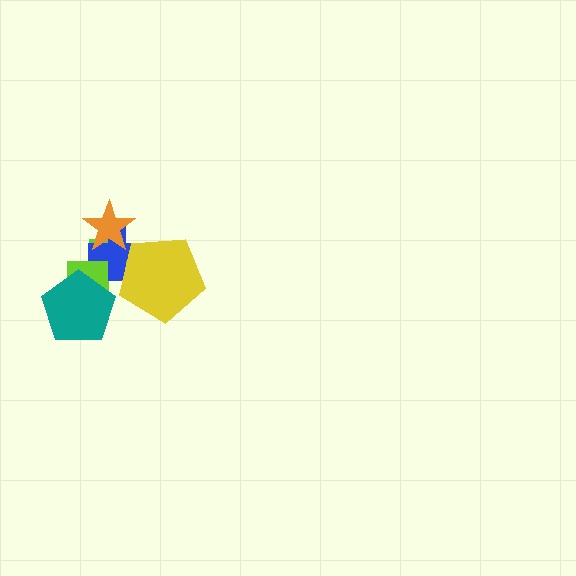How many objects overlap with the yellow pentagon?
2 objects overlap with the yellow pentagon.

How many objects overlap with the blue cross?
3 objects overlap with the blue cross.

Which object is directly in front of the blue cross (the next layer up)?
The yellow pentagon is directly in front of the blue cross.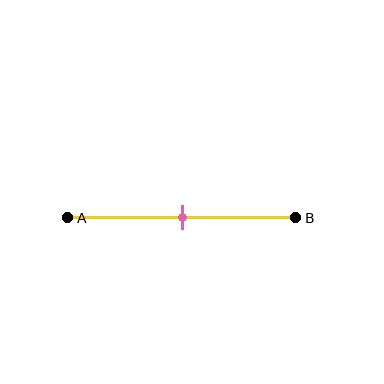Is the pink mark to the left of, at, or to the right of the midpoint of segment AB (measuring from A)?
The pink mark is approximately at the midpoint of segment AB.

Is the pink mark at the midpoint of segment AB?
Yes, the mark is approximately at the midpoint.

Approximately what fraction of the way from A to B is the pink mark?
The pink mark is approximately 50% of the way from A to B.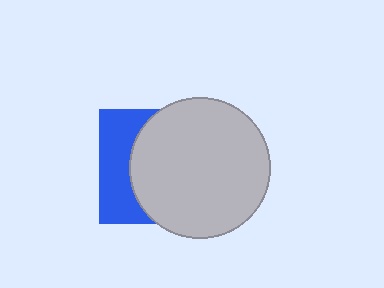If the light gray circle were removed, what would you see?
You would see the complete blue square.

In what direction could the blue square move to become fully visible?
The blue square could move left. That would shift it out from behind the light gray circle entirely.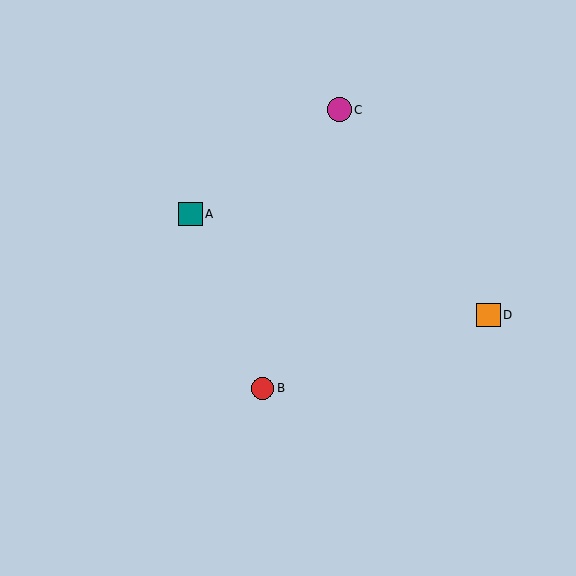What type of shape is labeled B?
Shape B is a red circle.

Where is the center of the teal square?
The center of the teal square is at (190, 214).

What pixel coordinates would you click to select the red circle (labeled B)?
Click at (263, 388) to select the red circle B.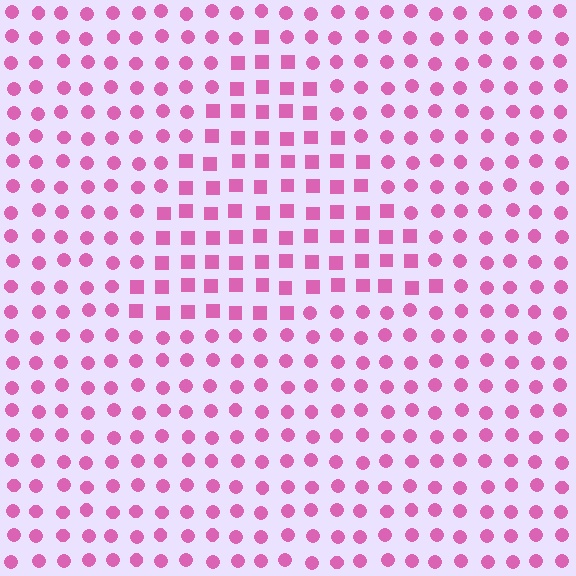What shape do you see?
I see a triangle.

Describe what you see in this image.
The image is filled with small pink elements arranged in a uniform grid. A triangle-shaped region contains squares, while the surrounding area contains circles. The boundary is defined purely by the change in element shape.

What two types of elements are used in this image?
The image uses squares inside the triangle region and circles outside it.